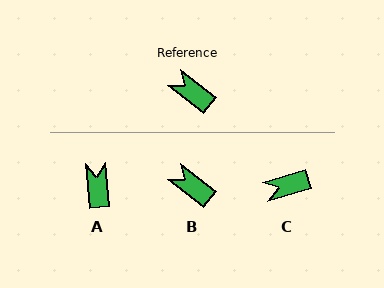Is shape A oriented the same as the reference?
No, it is off by about 48 degrees.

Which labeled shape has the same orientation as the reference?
B.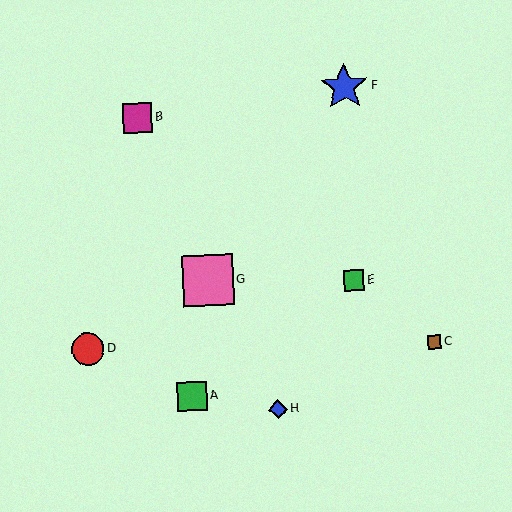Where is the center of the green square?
The center of the green square is at (192, 396).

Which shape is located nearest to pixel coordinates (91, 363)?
The red circle (labeled D) at (88, 349) is nearest to that location.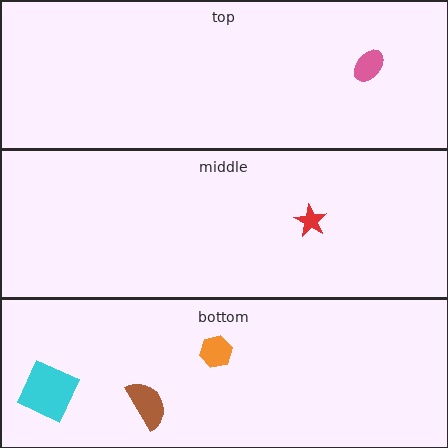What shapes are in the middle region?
The red star.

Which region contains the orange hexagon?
The bottom region.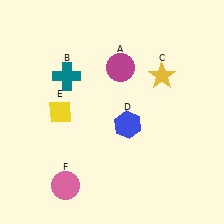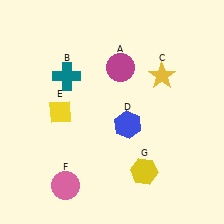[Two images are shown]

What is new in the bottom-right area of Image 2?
A yellow hexagon (G) was added in the bottom-right area of Image 2.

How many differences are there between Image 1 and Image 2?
There is 1 difference between the two images.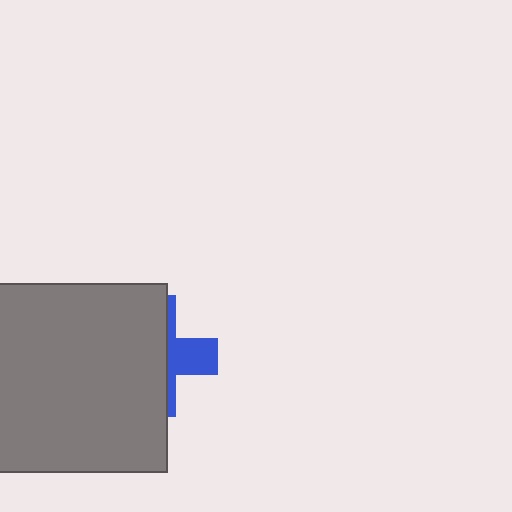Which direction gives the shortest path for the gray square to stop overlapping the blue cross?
Moving left gives the shortest separation.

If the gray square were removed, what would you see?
You would see the complete blue cross.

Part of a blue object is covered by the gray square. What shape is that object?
It is a cross.